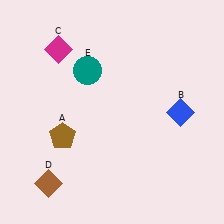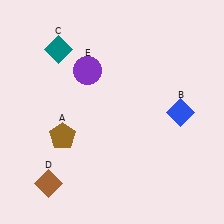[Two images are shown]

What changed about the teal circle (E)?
In Image 1, E is teal. In Image 2, it changed to purple.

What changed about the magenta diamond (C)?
In Image 1, C is magenta. In Image 2, it changed to teal.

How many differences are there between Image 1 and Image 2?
There are 2 differences between the two images.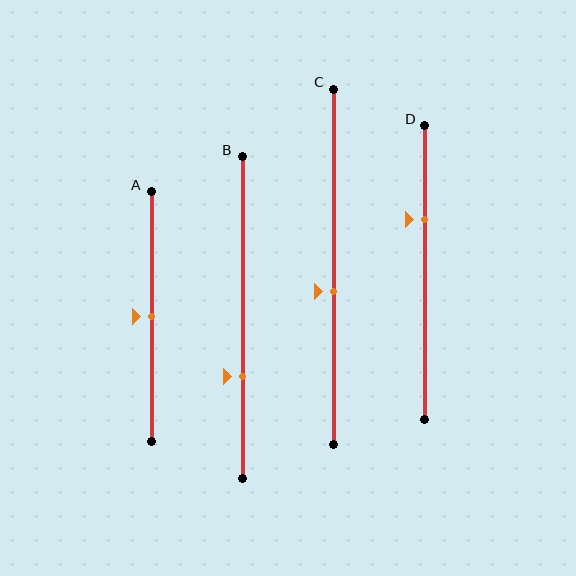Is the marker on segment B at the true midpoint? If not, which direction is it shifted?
No, the marker on segment B is shifted downward by about 18% of the segment length.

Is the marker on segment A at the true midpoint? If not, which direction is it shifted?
Yes, the marker on segment A is at the true midpoint.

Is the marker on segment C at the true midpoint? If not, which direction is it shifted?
No, the marker on segment C is shifted downward by about 7% of the segment length.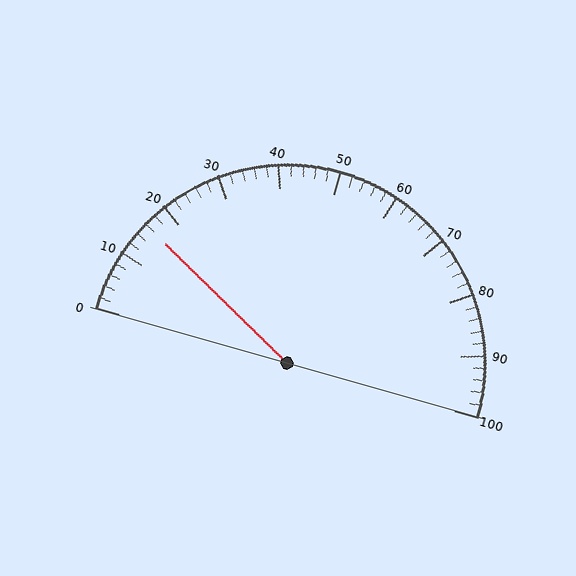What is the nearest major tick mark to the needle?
The nearest major tick mark is 20.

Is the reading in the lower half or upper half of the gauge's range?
The reading is in the lower half of the range (0 to 100).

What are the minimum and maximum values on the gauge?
The gauge ranges from 0 to 100.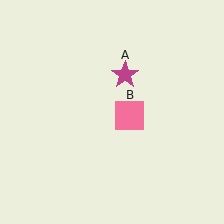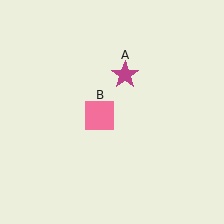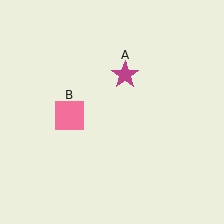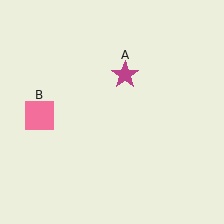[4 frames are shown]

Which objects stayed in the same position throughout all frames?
Magenta star (object A) remained stationary.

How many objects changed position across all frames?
1 object changed position: pink square (object B).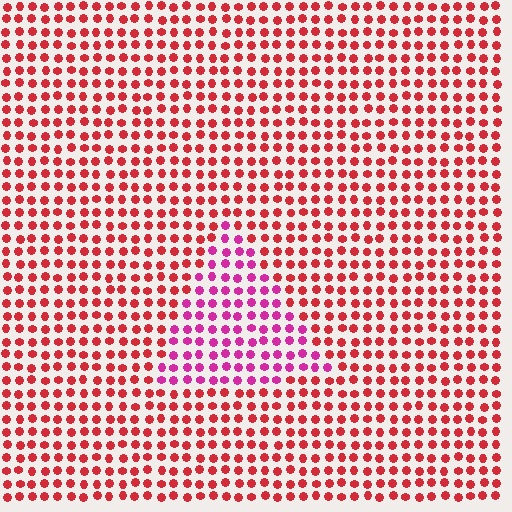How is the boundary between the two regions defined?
The boundary is defined purely by a slight shift in hue (about 39 degrees). Spacing, size, and orientation are identical on both sides.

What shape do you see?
I see a triangle.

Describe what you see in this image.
The image is filled with small red elements in a uniform arrangement. A triangle-shaped region is visible where the elements are tinted to a slightly different hue, forming a subtle color boundary.